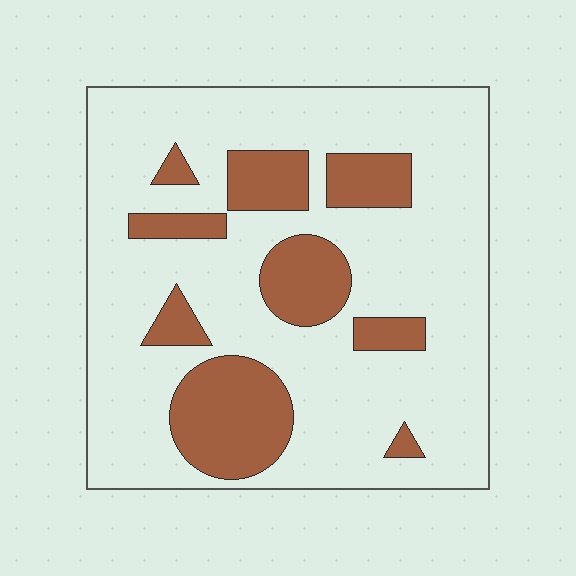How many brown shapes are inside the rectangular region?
9.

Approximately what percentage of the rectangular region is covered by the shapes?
Approximately 25%.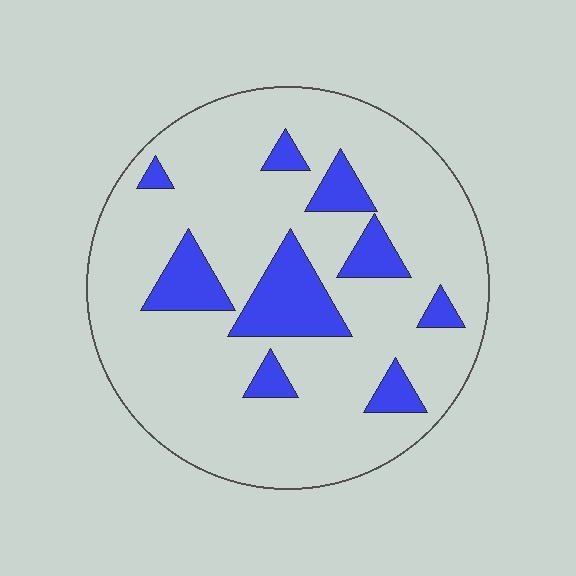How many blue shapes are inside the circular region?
9.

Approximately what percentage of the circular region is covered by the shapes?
Approximately 15%.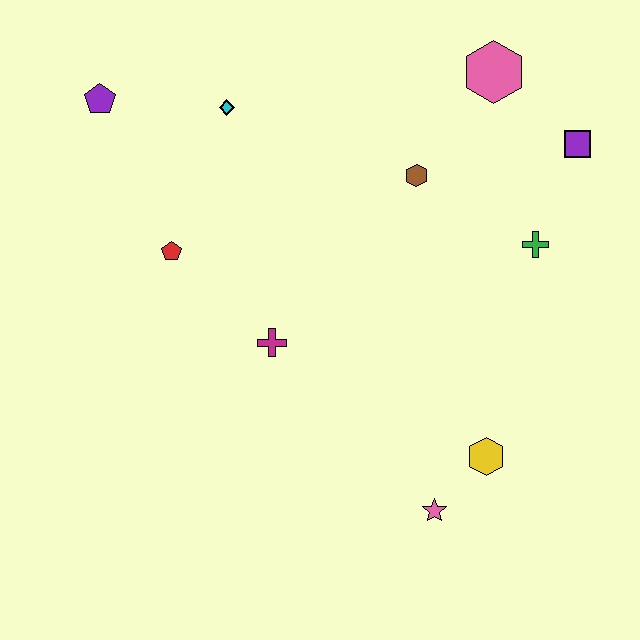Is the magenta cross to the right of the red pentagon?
Yes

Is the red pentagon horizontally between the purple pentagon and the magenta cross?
Yes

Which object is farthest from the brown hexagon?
The pink star is farthest from the brown hexagon.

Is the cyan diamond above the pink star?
Yes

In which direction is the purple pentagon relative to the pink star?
The purple pentagon is above the pink star.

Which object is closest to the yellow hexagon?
The pink star is closest to the yellow hexagon.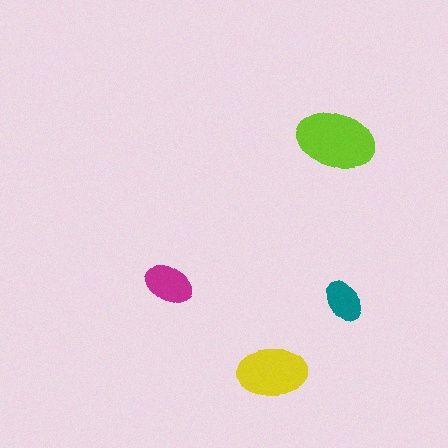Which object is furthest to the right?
The lime ellipse is rightmost.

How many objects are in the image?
There are 4 objects in the image.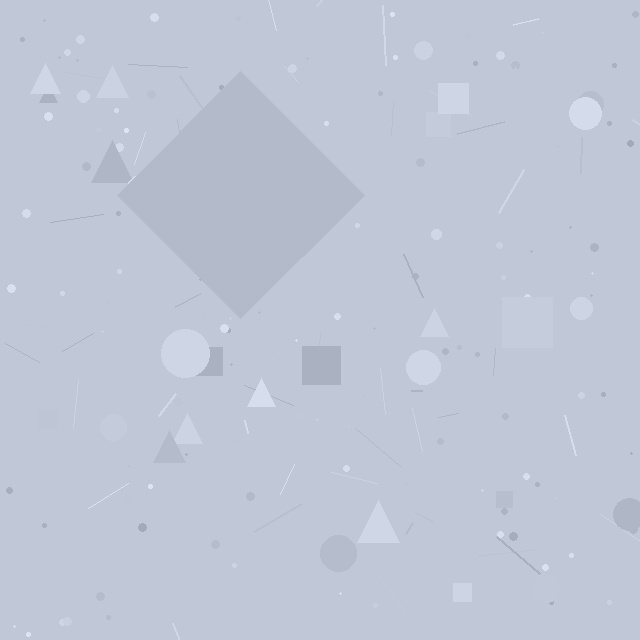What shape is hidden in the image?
A diamond is hidden in the image.